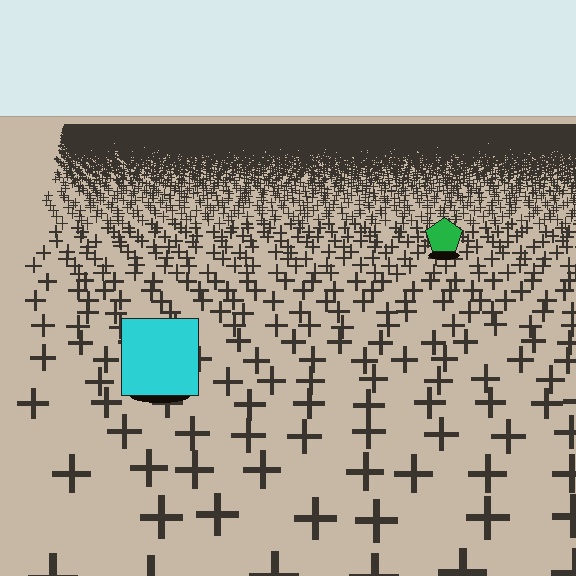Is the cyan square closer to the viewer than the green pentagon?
Yes. The cyan square is closer — you can tell from the texture gradient: the ground texture is coarser near it.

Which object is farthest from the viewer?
The green pentagon is farthest from the viewer. It appears smaller and the ground texture around it is denser.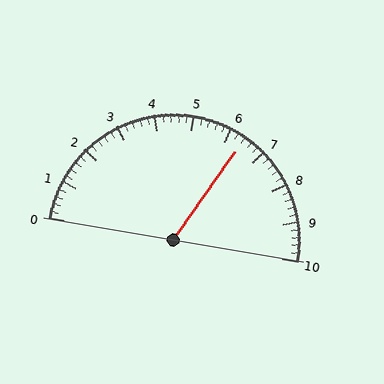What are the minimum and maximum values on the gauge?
The gauge ranges from 0 to 10.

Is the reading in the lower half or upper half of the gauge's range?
The reading is in the upper half of the range (0 to 10).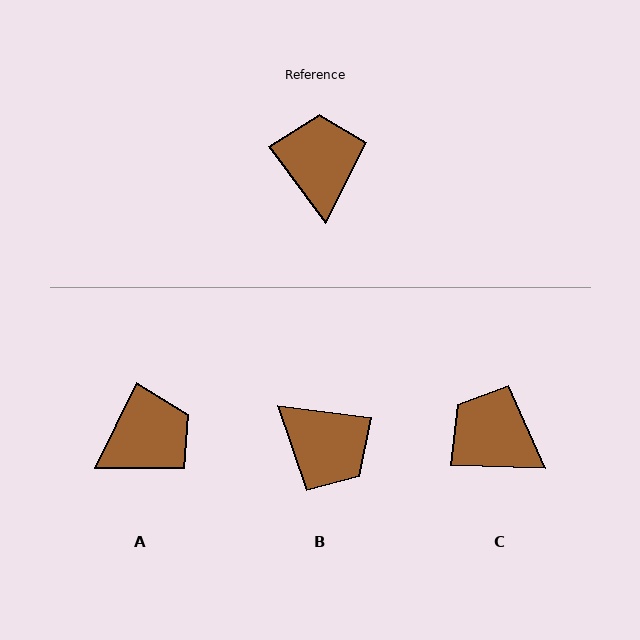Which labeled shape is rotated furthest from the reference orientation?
B, about 134 degrees away.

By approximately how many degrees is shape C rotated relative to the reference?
Approximately 51 degrees counter-clockwise.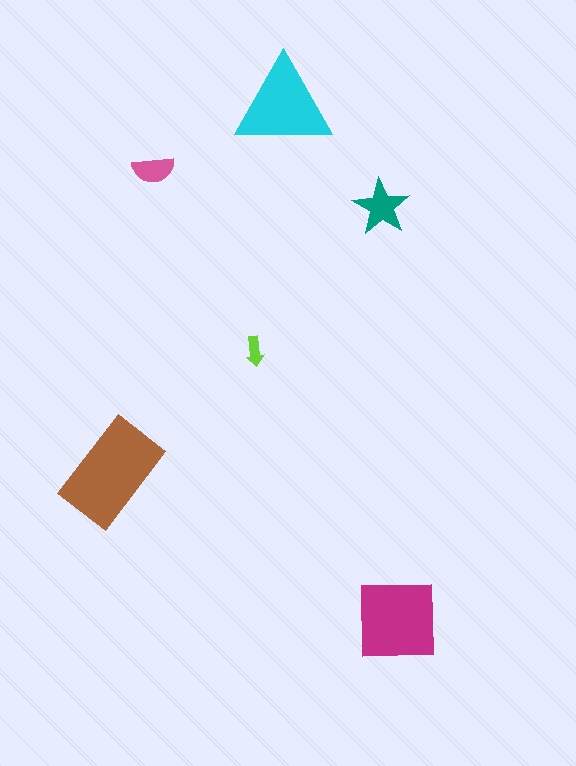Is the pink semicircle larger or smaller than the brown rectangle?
Smaller.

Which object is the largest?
The brown rectangle.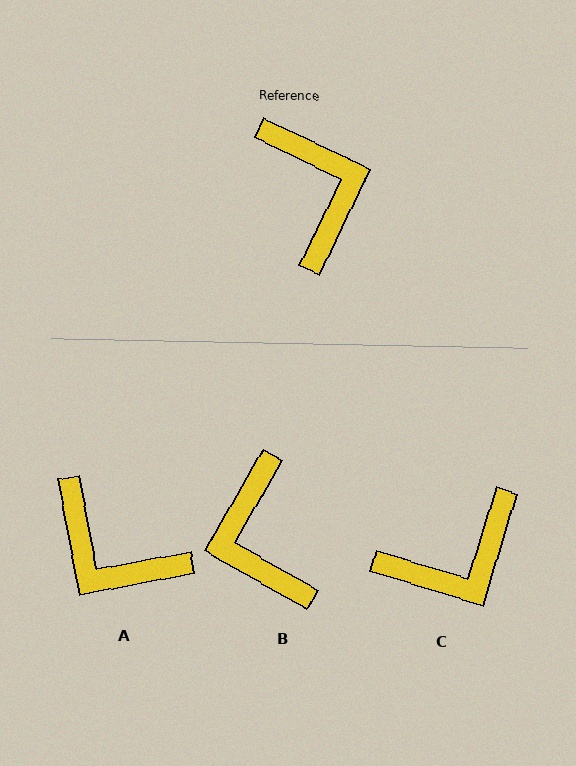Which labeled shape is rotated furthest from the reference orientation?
B, about 176 degrees away.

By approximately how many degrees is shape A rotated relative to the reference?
Approximately 144 degrees clockwise.